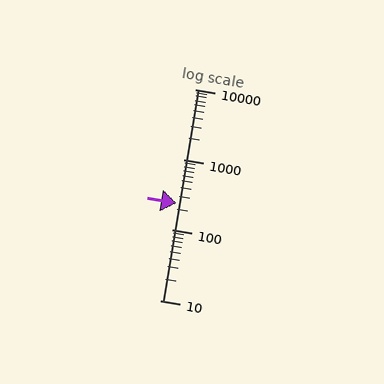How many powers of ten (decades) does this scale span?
The scale spans 3 decades, from 10 to 10000.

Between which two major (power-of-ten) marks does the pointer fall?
The pointer is between 100 and 1000.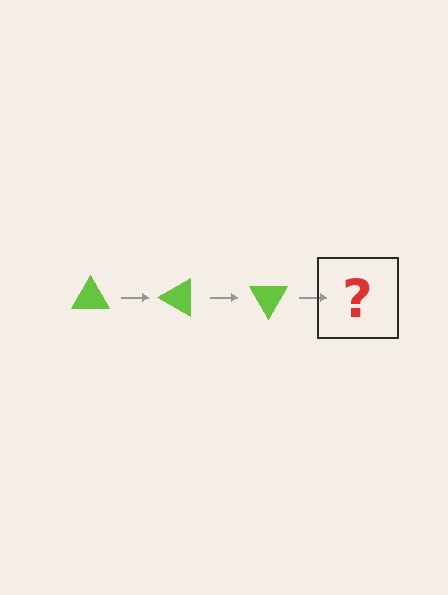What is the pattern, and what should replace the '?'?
The pattern is that the triangle rotates 30 degrees each step. The '?' should be a lime triangle rotated 90 degrees.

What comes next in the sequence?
The next element should be a lime triangle rotated 90 degrees.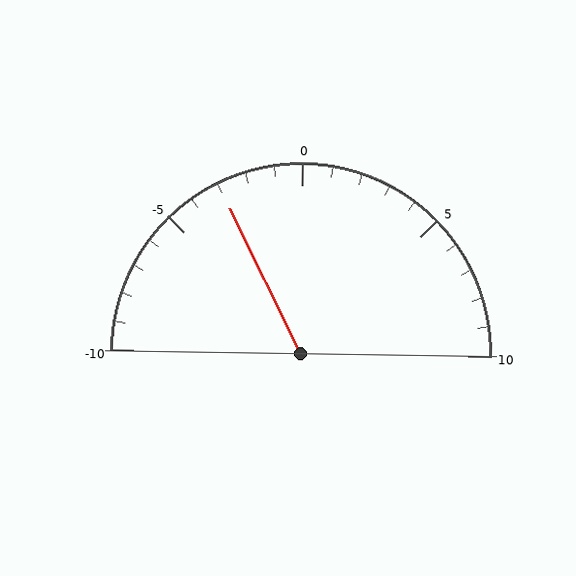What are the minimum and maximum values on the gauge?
The gauge ranges from -10 to 10.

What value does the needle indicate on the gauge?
The needle indicates approximately -3.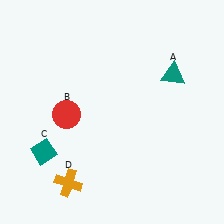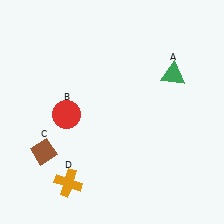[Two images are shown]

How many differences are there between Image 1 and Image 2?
There are 2 differences between the two images.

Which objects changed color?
A changed from teal to green. C changed from teal to brown.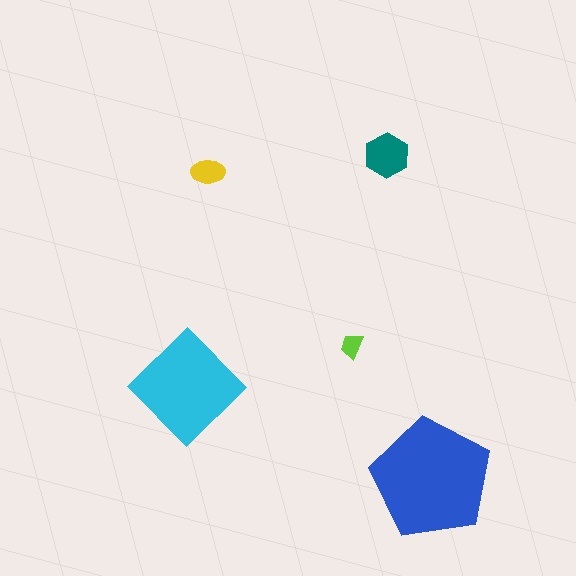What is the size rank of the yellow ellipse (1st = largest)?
4th.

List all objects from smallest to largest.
The lime trapezoid, the yellow ellipse, the teal hexagon, the cyan diamond, the blue pentagon.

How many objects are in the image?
There are 5 objects in the image.